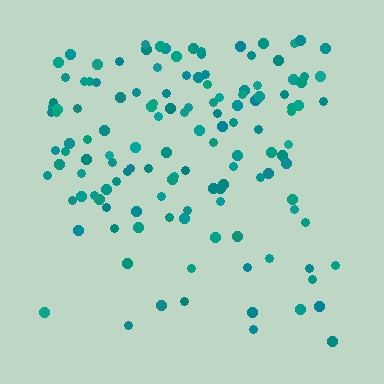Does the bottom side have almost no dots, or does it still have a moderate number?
Still a moderate number, just noticeably fewer than the top.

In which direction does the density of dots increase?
From bottom to top, with the top side densest.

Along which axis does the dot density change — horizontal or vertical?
Vertical.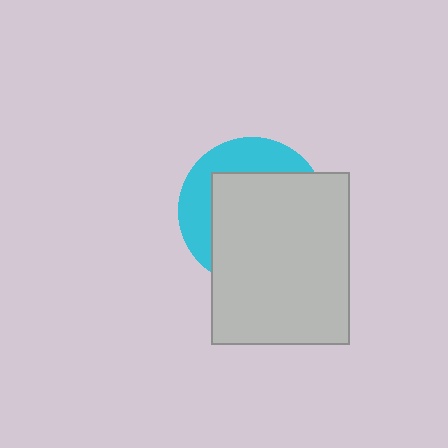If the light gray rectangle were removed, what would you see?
You would see the complete cyan circle.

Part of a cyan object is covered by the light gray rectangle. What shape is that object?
It is a circle.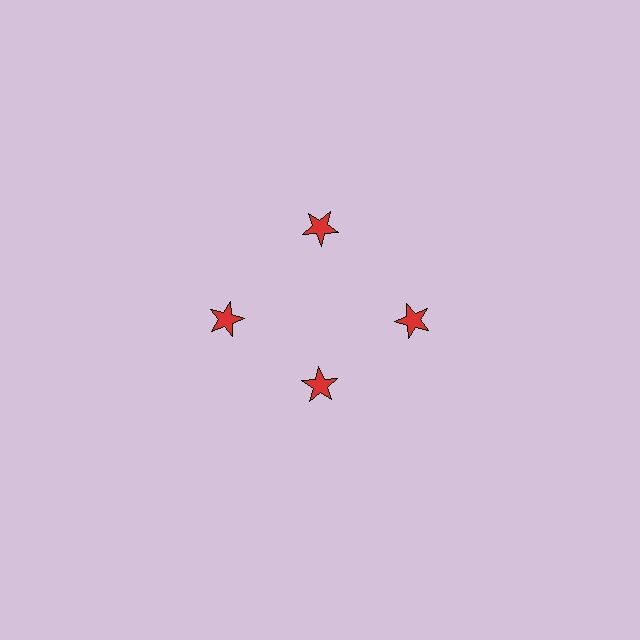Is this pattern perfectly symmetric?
No. The 4 red stars are arranged in a ring, but one element near the 6 o'clock position is pulled inward toward the center, breaking the 4-fold rotational symmetry.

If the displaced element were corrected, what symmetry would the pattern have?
It would have 4-fold rotational symmetry — the pattern would map onto itself every 90 degrees.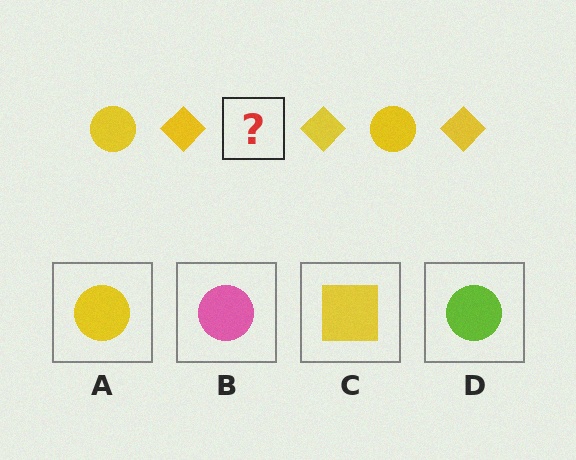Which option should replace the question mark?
Option A.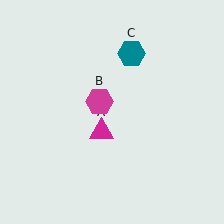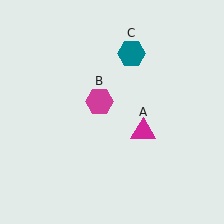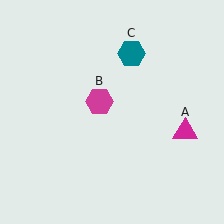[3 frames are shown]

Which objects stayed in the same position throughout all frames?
Magenta hexagon (object B) and teal hexagon (object C) remained stationary.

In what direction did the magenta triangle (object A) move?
The magenta triangle (object A) moved right.